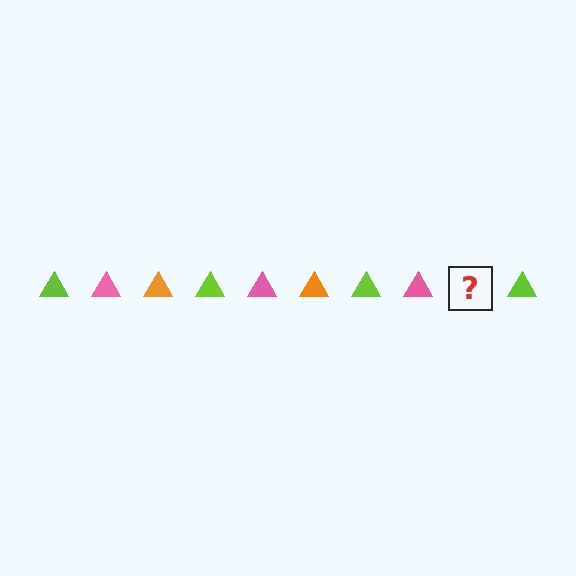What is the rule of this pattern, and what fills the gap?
The rule is that the pattern cycles through lime, pink, orange triangles. The gap should be filled with an orange triangle.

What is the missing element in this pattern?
The missing element is an orange triangle.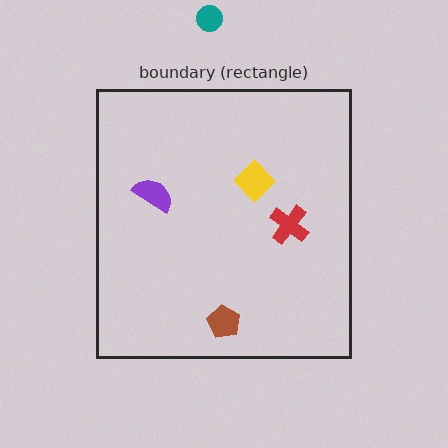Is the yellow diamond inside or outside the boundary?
Inside.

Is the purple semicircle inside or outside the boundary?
Inside.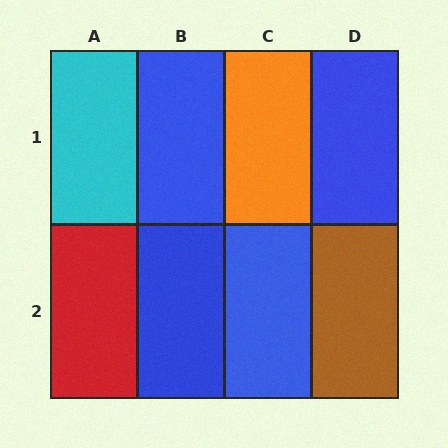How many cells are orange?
1 cell is orange.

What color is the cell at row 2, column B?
Blue.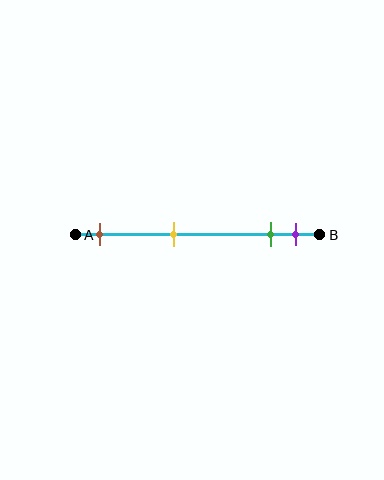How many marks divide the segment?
There are 4 marks dividing the segment.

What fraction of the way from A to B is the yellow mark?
The yellow mark is approximately 40% (0.4) of the way from A to B.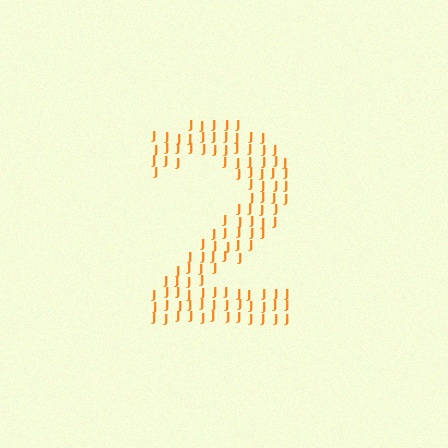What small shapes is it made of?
It is made of small letter J's.